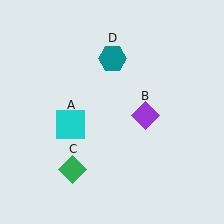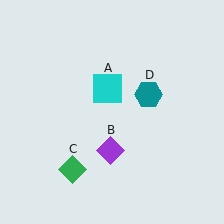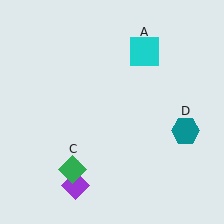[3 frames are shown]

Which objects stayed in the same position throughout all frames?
Green diamond (object C) remained stationary.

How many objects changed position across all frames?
3 objects changed position: cyan square (object A), purple diamond (object B), teal hexagon (object D).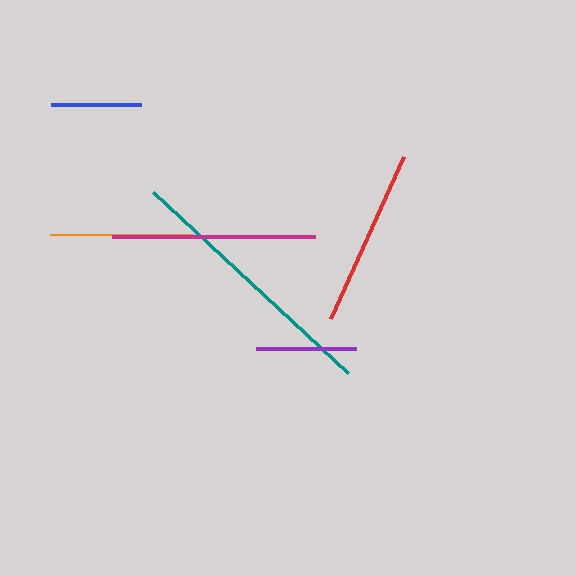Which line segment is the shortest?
The blue line is the shortest at approximately 90 pixels.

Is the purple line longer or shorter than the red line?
The red line is longer than the purple line.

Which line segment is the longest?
The teal line is the longest at approximately 266 pixels.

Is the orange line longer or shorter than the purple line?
The orange line is longer than the purple line.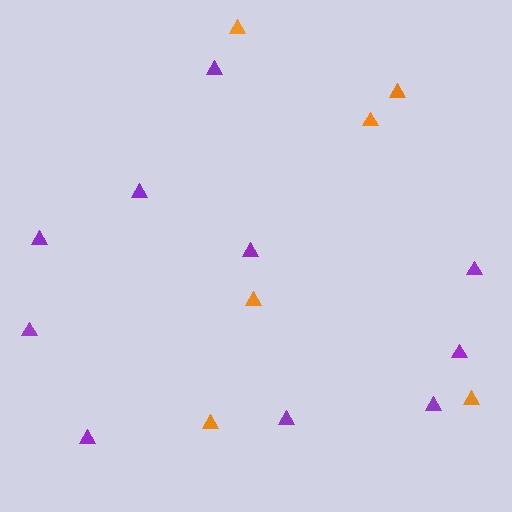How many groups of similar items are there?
There are 2 groups: one group of purple triangles (10) and one group of orange triangles (6).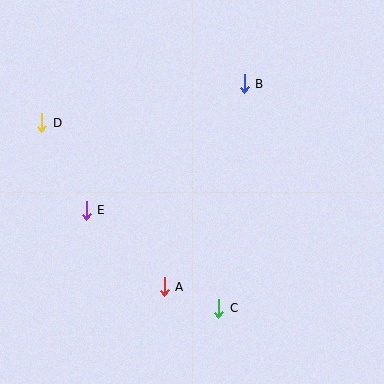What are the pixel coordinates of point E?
Point E is at (86, 210).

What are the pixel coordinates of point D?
Point D is at (42, 123).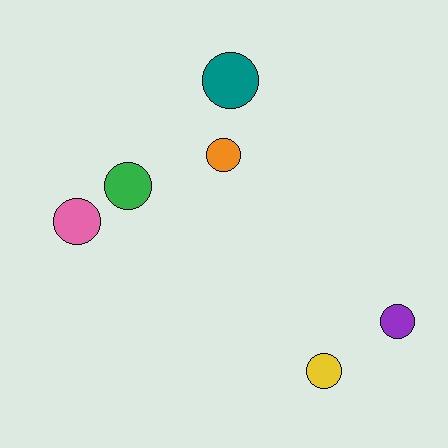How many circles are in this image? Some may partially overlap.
There are 6 circles.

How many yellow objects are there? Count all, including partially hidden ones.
There is 1 yellow object.